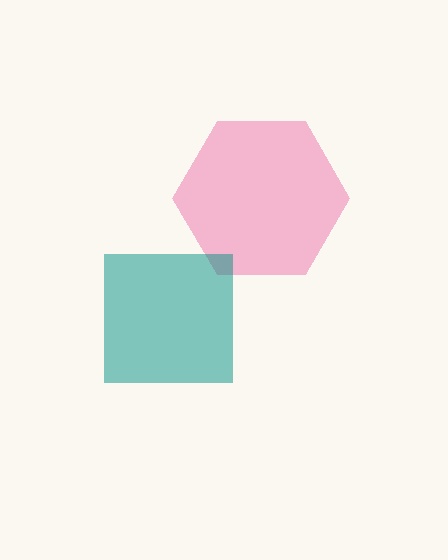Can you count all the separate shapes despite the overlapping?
Yes, there are 2 separate shapes.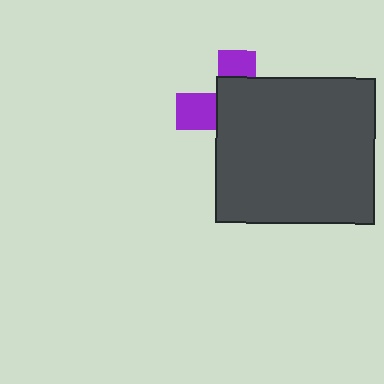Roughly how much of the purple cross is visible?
A small part of it is visible (roughly 31%).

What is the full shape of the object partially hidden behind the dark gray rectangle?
The partially hidden object is a purple cross.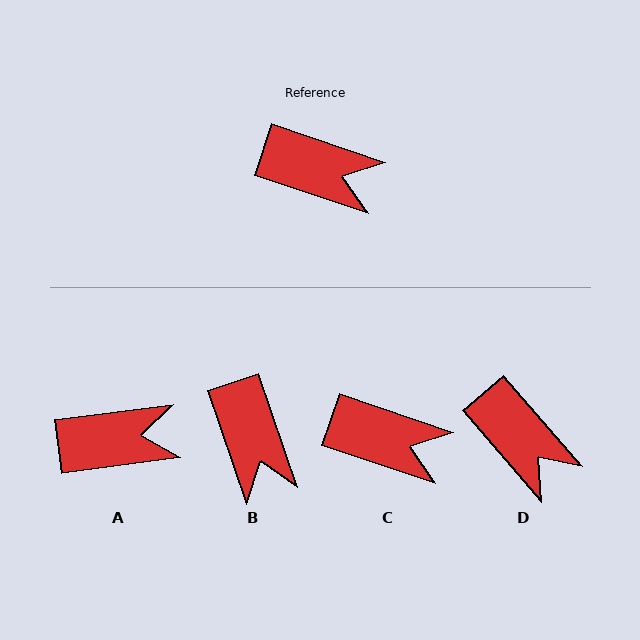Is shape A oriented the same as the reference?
No, it is off by about 26 degrees.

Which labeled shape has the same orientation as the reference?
C.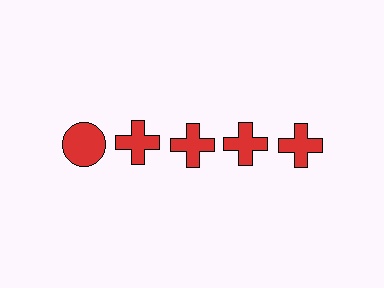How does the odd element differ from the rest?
It has a different shape: circle instead of cross.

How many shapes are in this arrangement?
There are 5 shapes arranged in a grid pattern.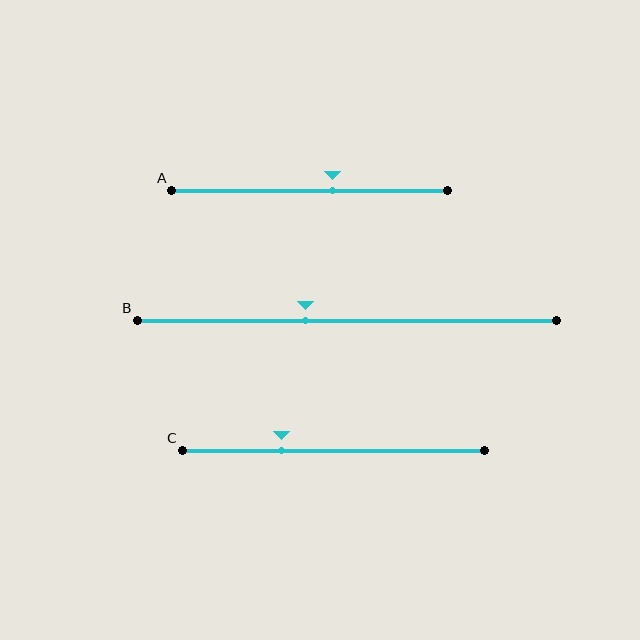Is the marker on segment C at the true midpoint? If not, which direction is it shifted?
No, the marker on segment C is shifted to the left by about 17% of the segment length.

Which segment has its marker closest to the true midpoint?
Segment A has its marker closest to the true midpoint.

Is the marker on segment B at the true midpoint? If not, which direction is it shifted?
No, the marker on segment B is shifted to the left by about 10% of the segment length.